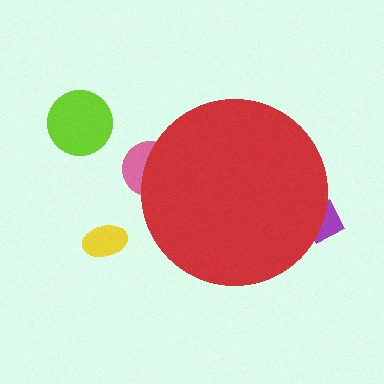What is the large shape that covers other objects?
A red circle.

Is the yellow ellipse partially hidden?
No, the yellow ellipse is fully visible.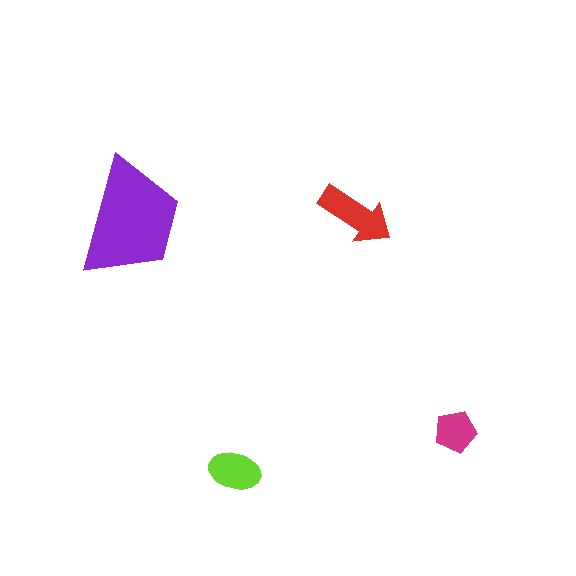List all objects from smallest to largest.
The magenta pentagon, the lime ellipse, the red arrow, the purple trapezoid.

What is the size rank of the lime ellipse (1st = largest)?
3rd.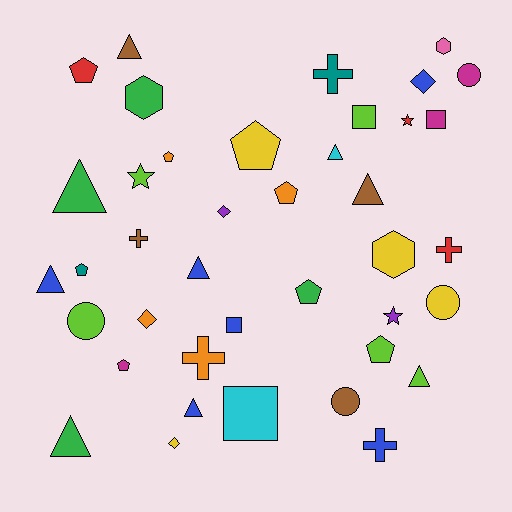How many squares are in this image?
There are 4 squares.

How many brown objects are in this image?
There are 4 brown objects.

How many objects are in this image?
There are 40 objects.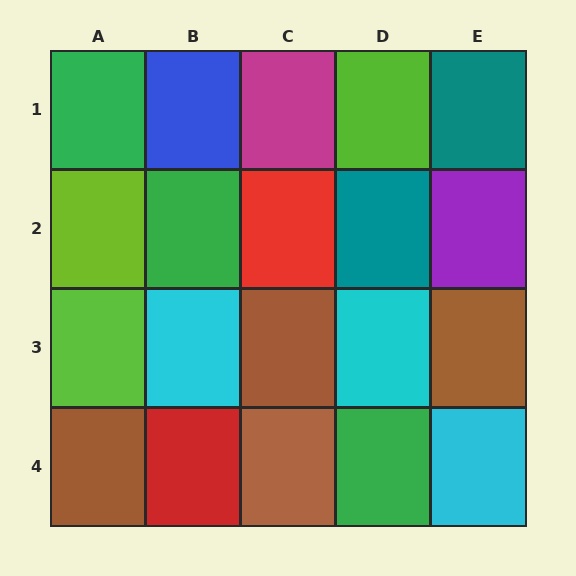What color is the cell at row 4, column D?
Green.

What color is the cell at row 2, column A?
Lime.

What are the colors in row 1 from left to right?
Green, blue, magenta, lime, teal.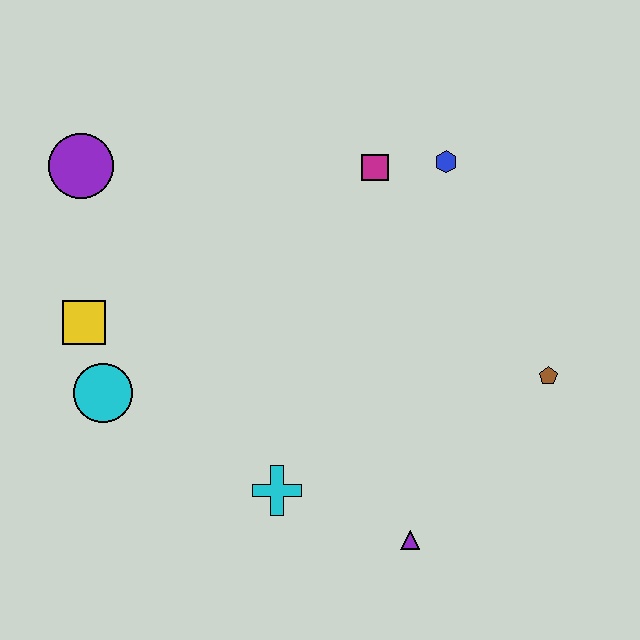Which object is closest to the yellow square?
The cyan circle is closest to the yellow square.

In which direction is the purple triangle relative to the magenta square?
The purple triangle is below the magenta square.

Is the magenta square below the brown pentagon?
No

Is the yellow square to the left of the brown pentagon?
Yes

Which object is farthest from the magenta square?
The purple triangle is farthest from the magenta square.